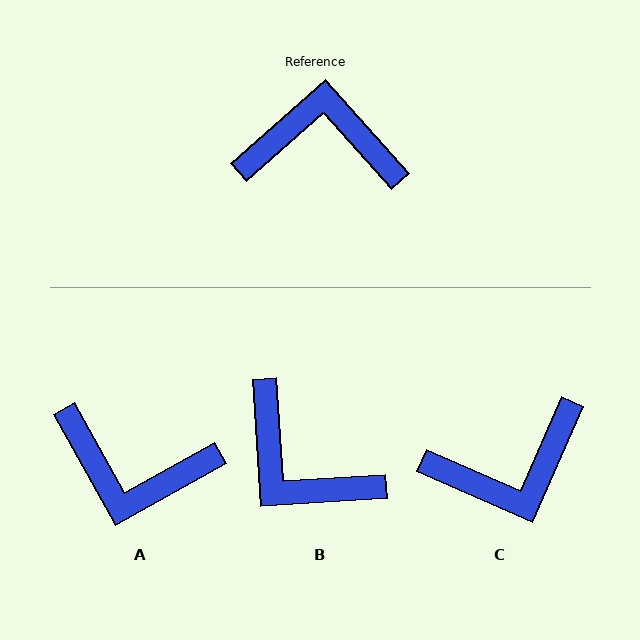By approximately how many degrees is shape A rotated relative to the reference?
Approximately 167 degrees counter-clockwise.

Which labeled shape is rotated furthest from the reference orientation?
A, about 167 degrees away.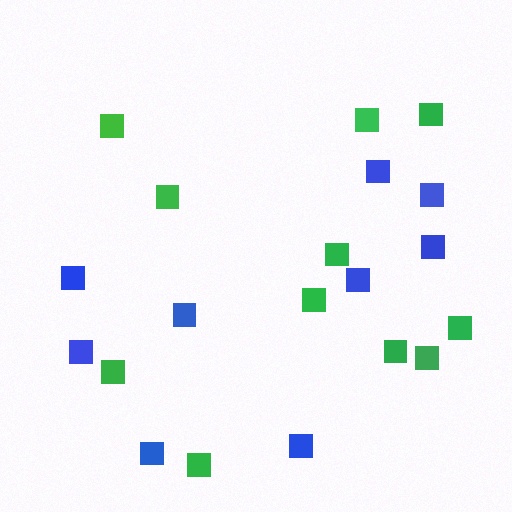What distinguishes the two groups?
There are 2 groups: one group of blue squares (9) and one group of green squares (11).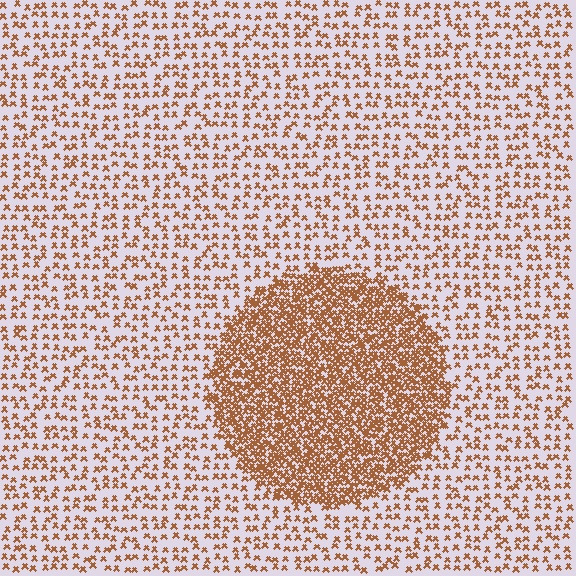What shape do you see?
I see a circle.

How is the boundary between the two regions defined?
The boundary is defined by a change in element density (approximately 2.9x ratio). All elements are the same color, size, and shape.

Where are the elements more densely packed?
The elements are more densely packed inside the circle boundary.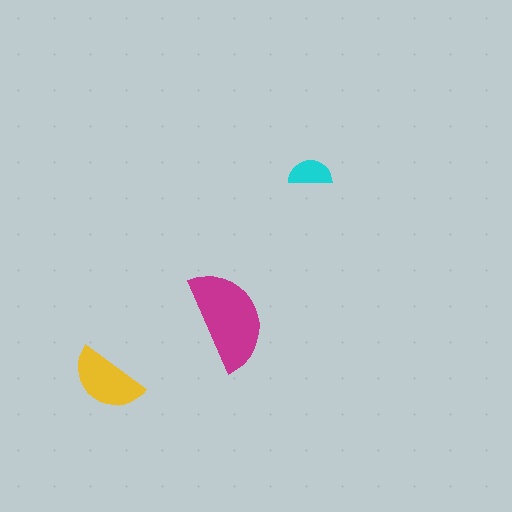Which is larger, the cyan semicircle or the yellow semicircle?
The yellow one.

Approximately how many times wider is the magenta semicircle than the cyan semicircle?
About 2.5 times wider.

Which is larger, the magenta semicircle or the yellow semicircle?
The magenta one.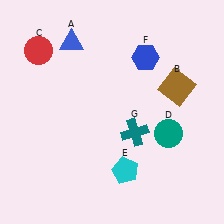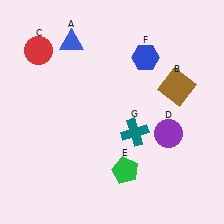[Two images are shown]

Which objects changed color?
D changed from teal to purple. E changed from cyan to green.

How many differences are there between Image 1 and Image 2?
There are 2 differences between the two images.